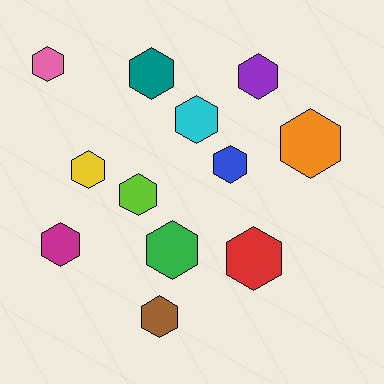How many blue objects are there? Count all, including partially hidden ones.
There is 1 blue object.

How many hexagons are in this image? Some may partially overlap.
There are 12 hexagons.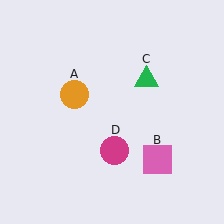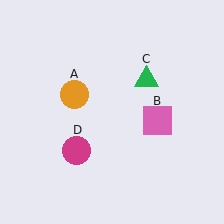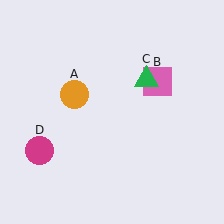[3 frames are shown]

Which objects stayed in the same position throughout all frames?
Orange circle (object A) and green triangle (object C) remained stationary.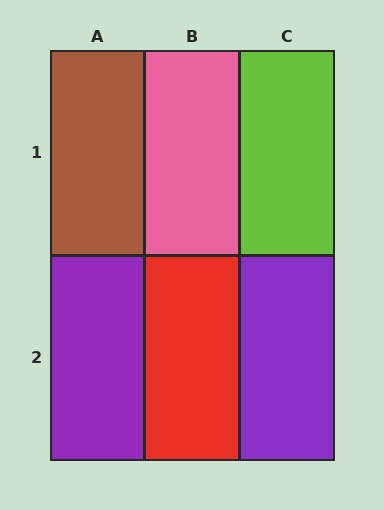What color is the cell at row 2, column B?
Red.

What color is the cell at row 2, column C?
Purple.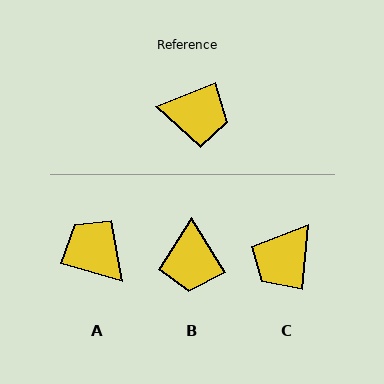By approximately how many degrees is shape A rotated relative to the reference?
Approximately 143 degrees counter-clockwise.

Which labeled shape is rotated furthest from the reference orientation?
A, about 143 degrees away.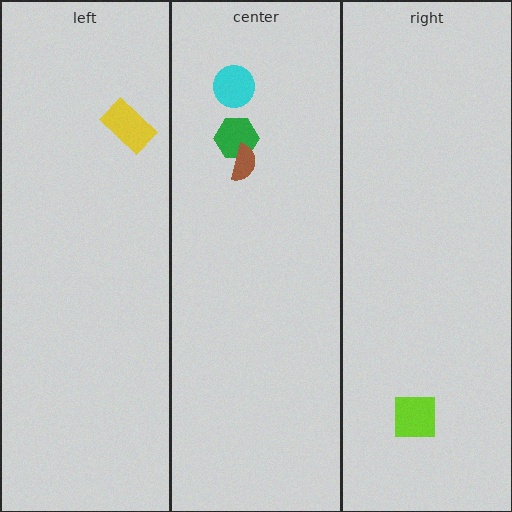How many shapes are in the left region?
1.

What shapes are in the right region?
The lime square.